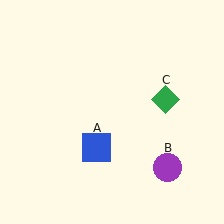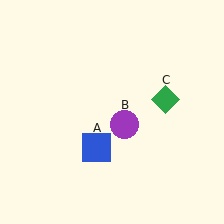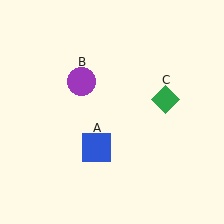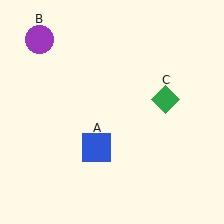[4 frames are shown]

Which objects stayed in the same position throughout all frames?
Blue square (object A) and green diamond (object C) remained stationary.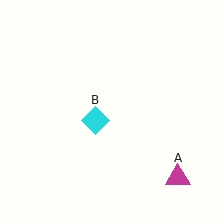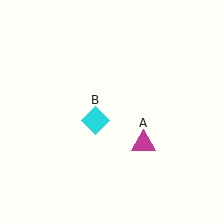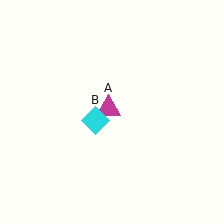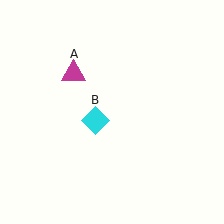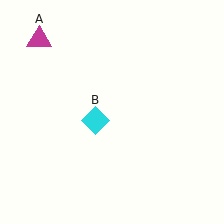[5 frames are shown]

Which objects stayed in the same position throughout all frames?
Cyan diamond (object B) remained stationary.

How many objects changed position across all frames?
1 object changed position: magenta triangle (object A).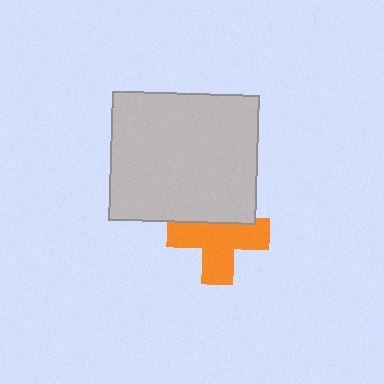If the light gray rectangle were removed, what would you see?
You would see the complete orange cross.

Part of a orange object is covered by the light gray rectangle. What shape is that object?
It is a cross.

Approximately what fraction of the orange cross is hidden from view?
Roughly 33% of the orange cross is hidden behind the light gray rectangle.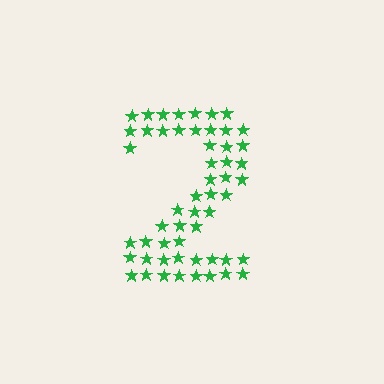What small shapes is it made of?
It is made of small stars.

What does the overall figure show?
The overall figure shows the digit 2.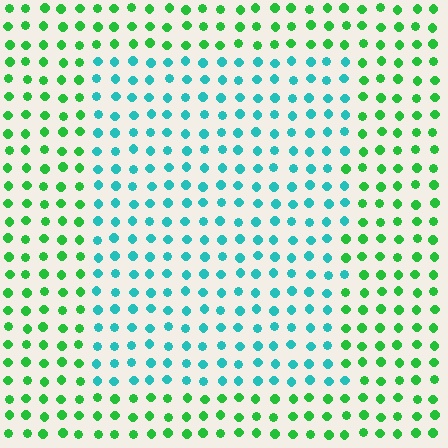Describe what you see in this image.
The image is filled with small green elements in a uniform arrangement. A rectangle-shaped region is visible where the elements are tinted to a slightly different hue, forming a subtle color boundary.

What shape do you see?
I see a rectangle.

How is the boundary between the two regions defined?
The boundary is defined purely by a slight shift in hue (about 50 degrees). Spacing, size, and orientation are identical on both sides.